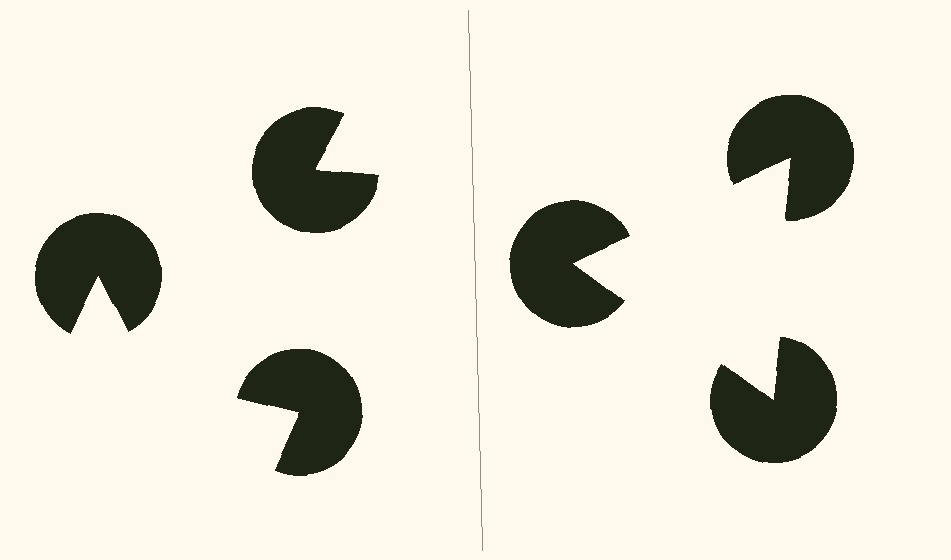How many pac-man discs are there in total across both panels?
6 — 3 on each side.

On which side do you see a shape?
An illusory triangle appears on the right side. On the left side the wedge cuts are rotated, so no coherent shape forms.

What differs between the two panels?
The pac-man discs are positioned identically on both sides; only the wedge orientations differ. On the right they align to a triangle; on the left they are misaligned.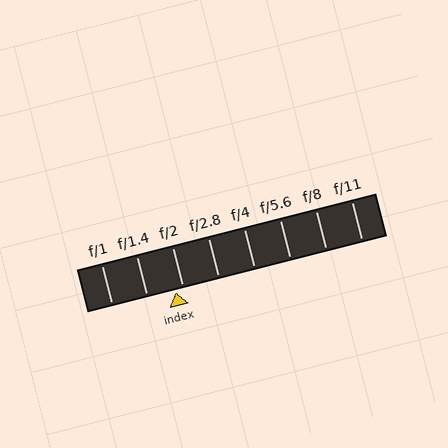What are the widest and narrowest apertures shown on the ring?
The widest aperture shown is f/1 and the narrowest is f/11.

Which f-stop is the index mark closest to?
The index mark is closest to f/2.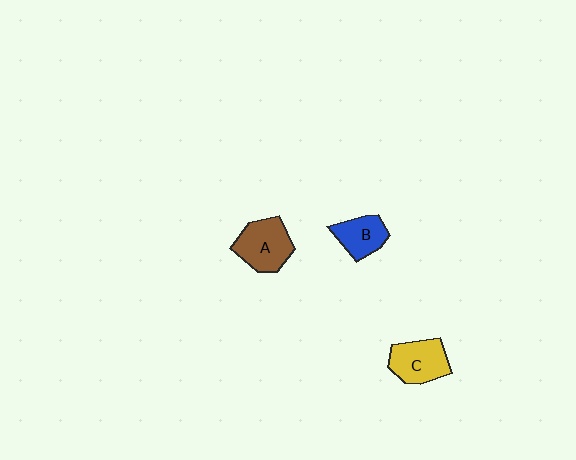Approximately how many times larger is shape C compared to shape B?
Approximately 1.3 times.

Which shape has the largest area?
Shape A (brown).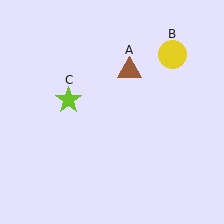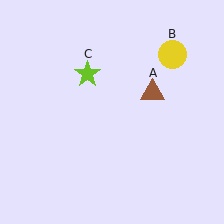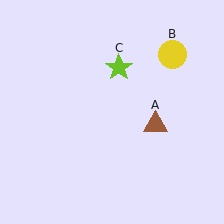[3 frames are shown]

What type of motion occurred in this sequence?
The brown triangle (object A), lime star (object C) rotated clockwise around the center of the scene.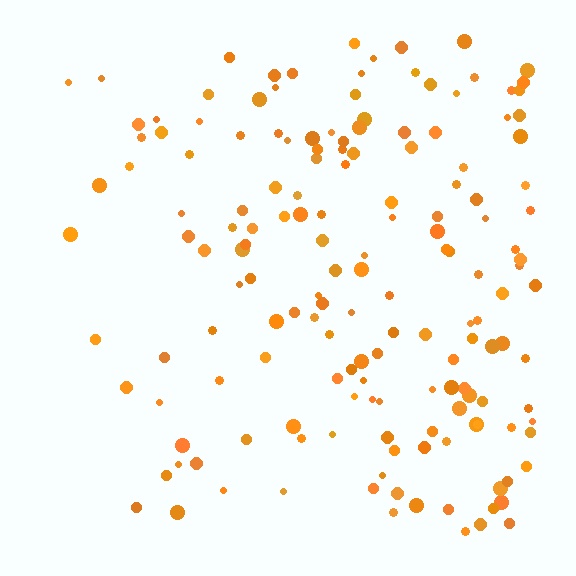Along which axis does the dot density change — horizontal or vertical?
Horizontal.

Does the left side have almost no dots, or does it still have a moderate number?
Still a moderate number, just noticeably fewer than the right.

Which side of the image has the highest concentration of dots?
The right.